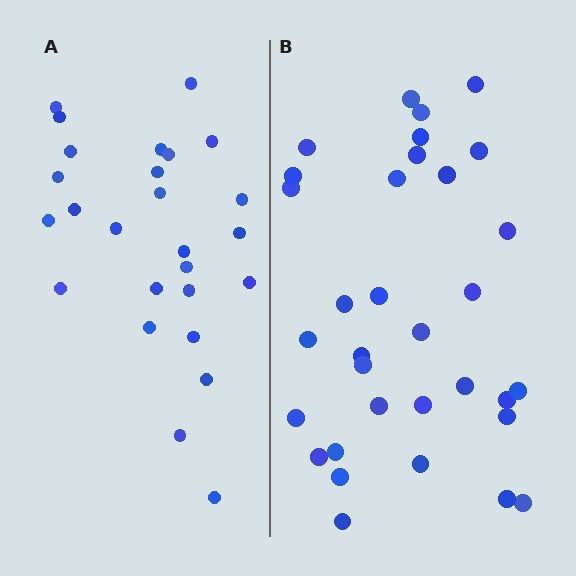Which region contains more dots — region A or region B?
Region B (the right region) has more dots.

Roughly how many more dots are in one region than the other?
Region B has roughly 8 or so more dots than region A.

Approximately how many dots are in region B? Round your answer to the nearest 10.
About 30 dots. (The exact count is 33, which rounds to 30.)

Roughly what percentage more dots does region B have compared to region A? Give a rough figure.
About 25% more.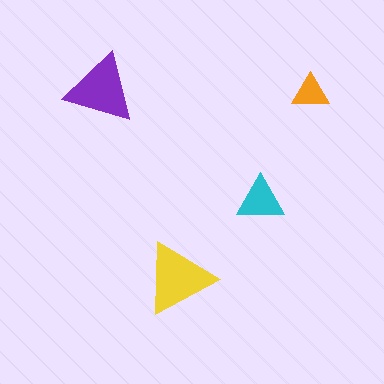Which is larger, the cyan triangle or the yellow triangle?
The yellow one.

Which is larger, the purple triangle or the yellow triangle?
The yellow one.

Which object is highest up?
The purple triangle is topmost.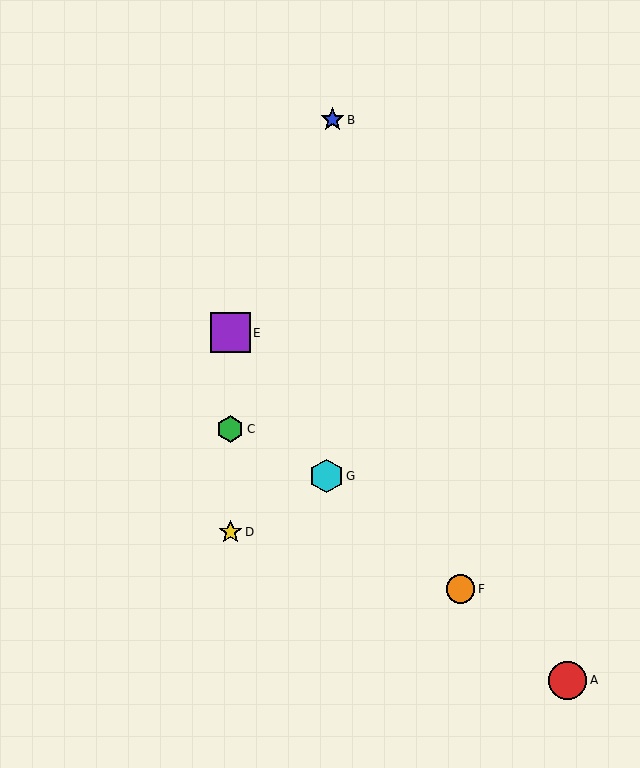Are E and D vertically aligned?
Yes, both are at x≈230.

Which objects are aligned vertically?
Objects C, D, E are aligned vertically.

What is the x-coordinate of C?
Object C is at x≈230.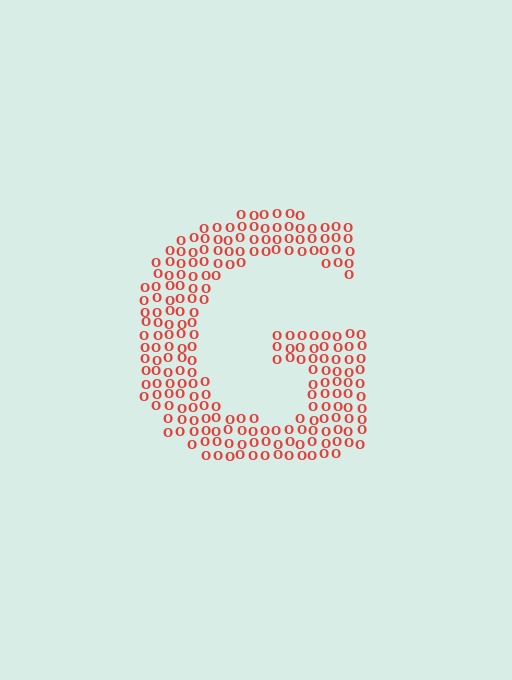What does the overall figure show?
The overall figure shows the letter G.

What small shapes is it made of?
It is made of small letter O's.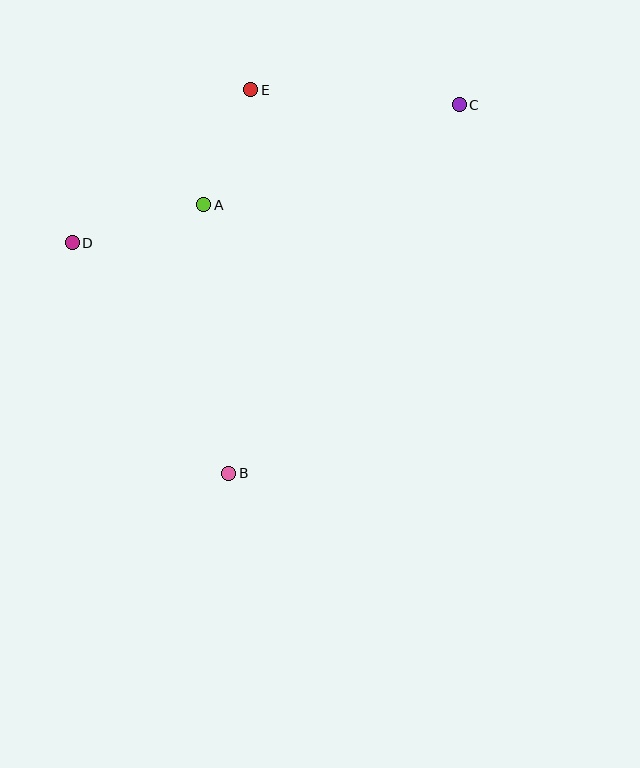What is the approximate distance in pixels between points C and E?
The distance between C and E is approximately 209 pixels.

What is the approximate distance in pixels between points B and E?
The distance between B and E is approximately 384 pixels.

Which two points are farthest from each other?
Points B and C are farthest from each other.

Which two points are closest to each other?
Points A and E are closest to each other.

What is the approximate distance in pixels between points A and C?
The distance between A and C is approximately 275 pixels.